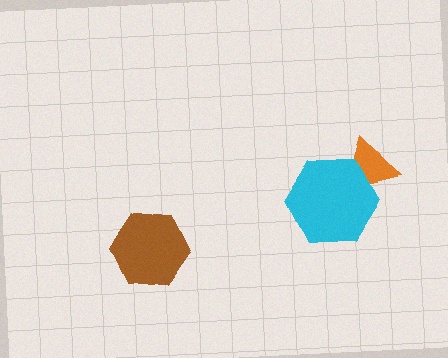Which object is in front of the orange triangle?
The cyan hexagon is in front of the orange triangle.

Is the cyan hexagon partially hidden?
No, no other shape covers it.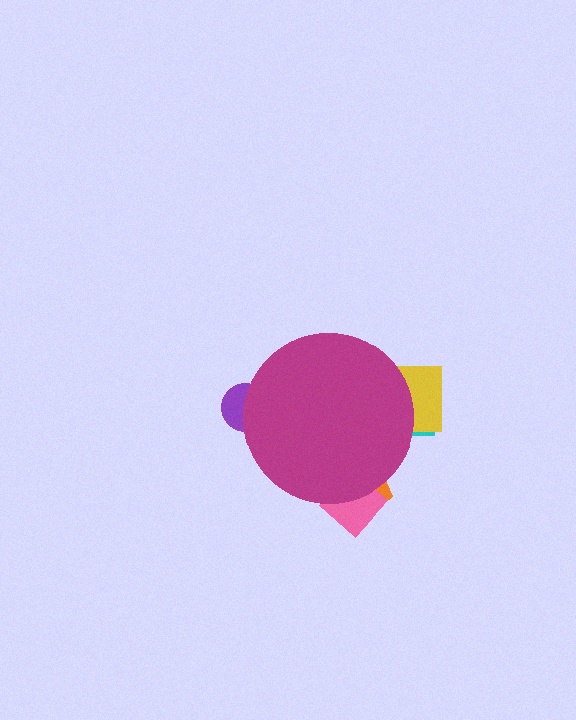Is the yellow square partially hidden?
Yes, the yellow square is partially hidden behind the magenta circle.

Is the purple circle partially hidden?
Yes, the purple circle is partially hidden behind the magenta circle.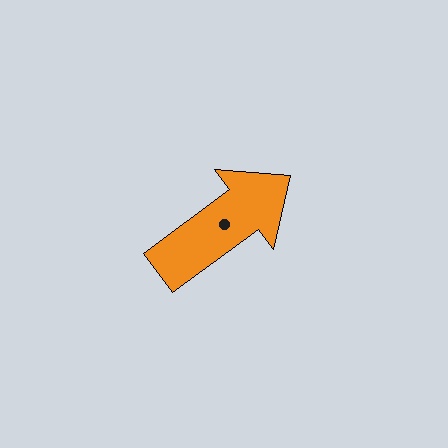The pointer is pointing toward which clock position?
Roughly 2 o'clock.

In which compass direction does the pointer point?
Northeast.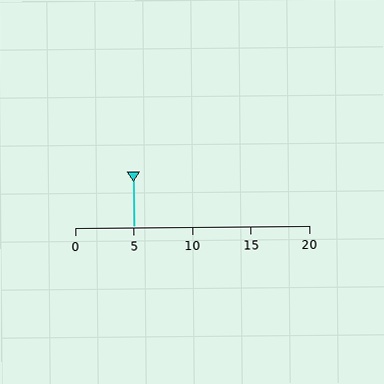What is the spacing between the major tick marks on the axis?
The major ticks are spaced 5 apart.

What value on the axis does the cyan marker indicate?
The marker indicates approximately 5.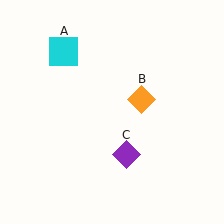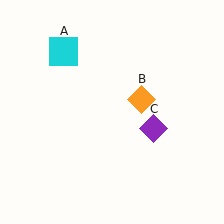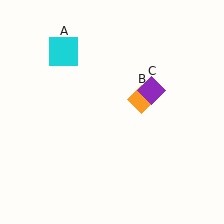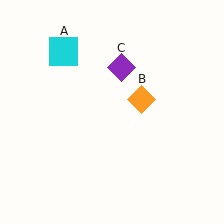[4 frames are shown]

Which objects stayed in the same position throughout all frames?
Cyan square (object A) and orange diamond (object B) remained stationary.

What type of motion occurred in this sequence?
The purple diamond (object C) rotated counterclockwise around the center of the scene.